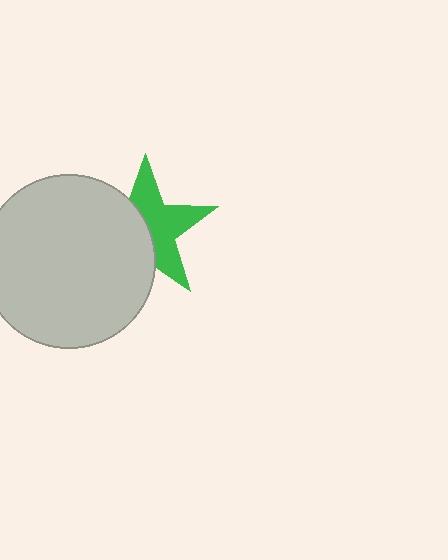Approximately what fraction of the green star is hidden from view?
Roughly 47% of the green star is hidden behind the light gray circle.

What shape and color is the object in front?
The object in front is a light gray circle.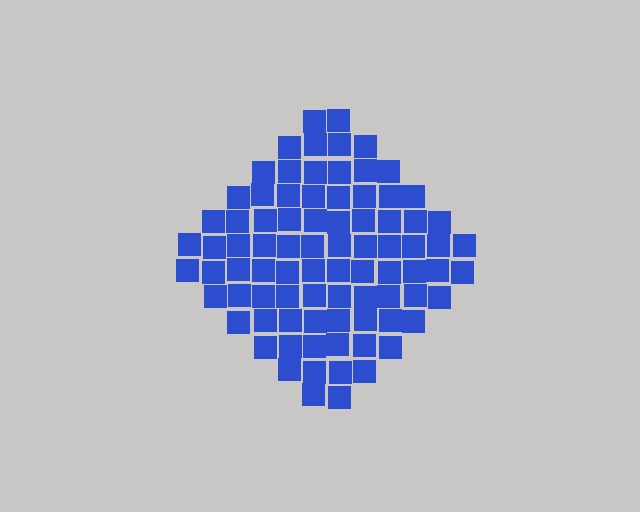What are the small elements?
The small elements are squares.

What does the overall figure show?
The overall figure shows a diamond.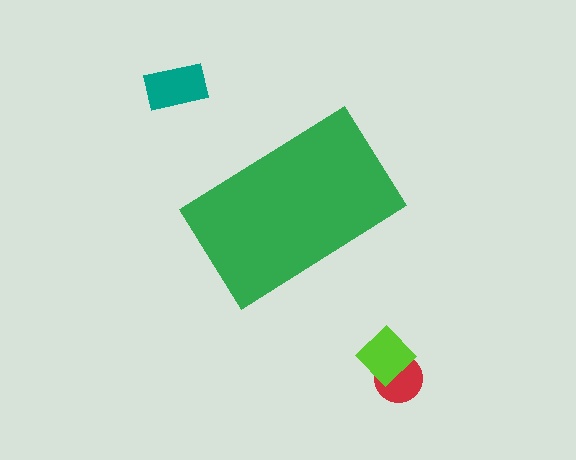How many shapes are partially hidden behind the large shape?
0 shapes are partially hidden.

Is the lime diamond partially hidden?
No, the lime diamond is fully visible.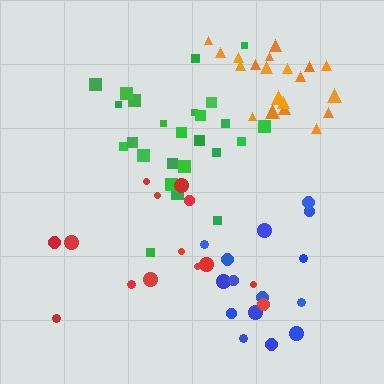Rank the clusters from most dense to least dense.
orange, blue, green, red.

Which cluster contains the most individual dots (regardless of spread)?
Green (25).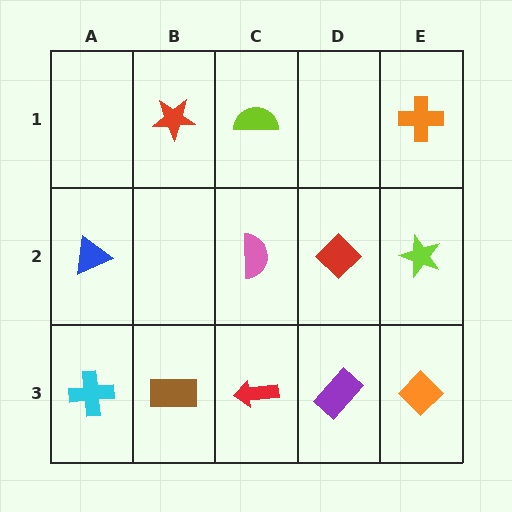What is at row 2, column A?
A blue triangle.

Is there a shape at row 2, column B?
No, that cell is empty.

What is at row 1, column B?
A red star.